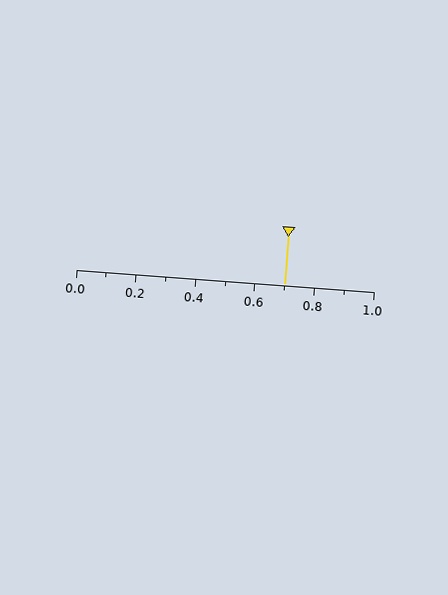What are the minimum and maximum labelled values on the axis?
The axis runs from 0.0 to 1.0.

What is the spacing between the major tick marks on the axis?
The major ticks are spaced 0.2 apart.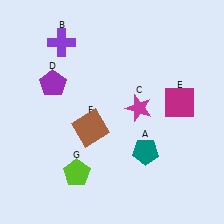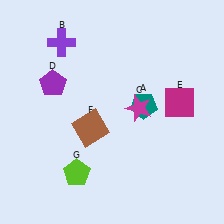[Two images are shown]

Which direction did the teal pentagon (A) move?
The teal pentagon (A) moved up.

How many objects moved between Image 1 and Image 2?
1 object moved between the two images.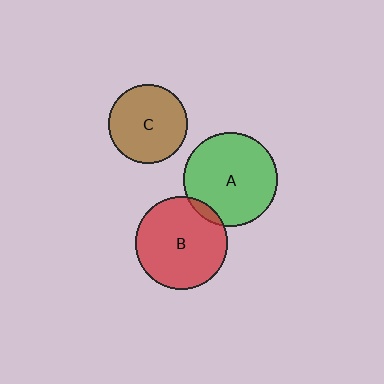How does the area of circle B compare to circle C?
Approximately 1.4 times.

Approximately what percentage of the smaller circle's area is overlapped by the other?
Approximately 5%.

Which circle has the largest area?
Circle A (green).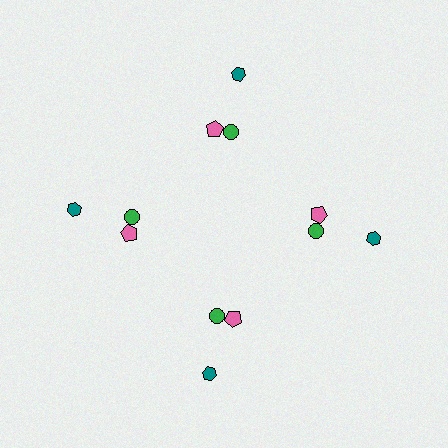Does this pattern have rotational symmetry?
Yes, this pattern has 4-fold rotational symmetry. It looks the same after rotating 90 degrees around the center.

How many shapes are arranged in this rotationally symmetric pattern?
There are 12 shapes, arranged in 4 groups of 3.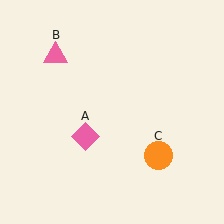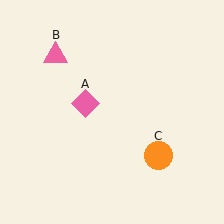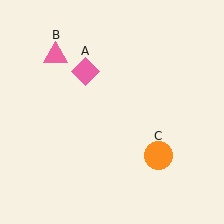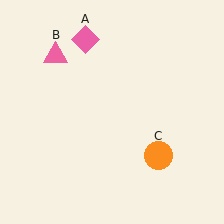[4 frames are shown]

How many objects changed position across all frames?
1 object changed position: pink diamond (object A).